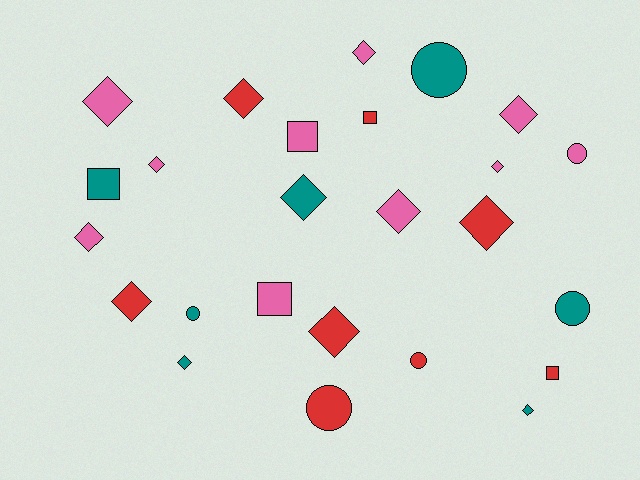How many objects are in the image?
There are 25 objects.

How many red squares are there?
There are 2 red squares.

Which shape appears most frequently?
Diamond, with 14 objects.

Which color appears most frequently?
Pink, with 10 objects.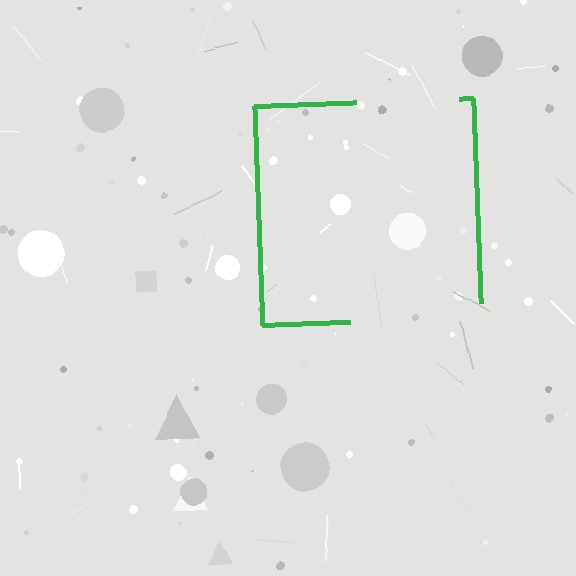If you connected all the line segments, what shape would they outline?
They would outline a square.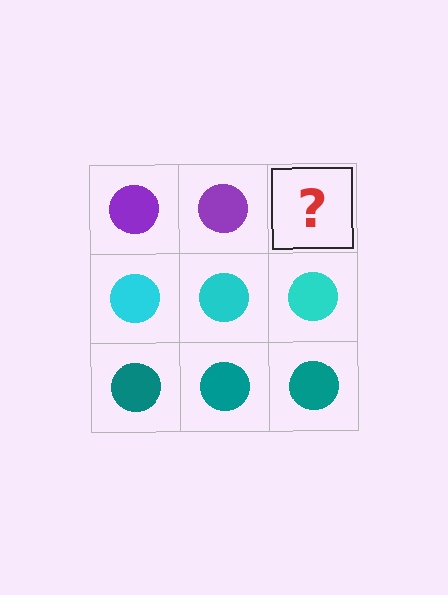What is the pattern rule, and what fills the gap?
The rule is that each row has a consistent color. The gap should be filled with a purple circle.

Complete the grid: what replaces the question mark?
The question mark should be replaced with a purple circle.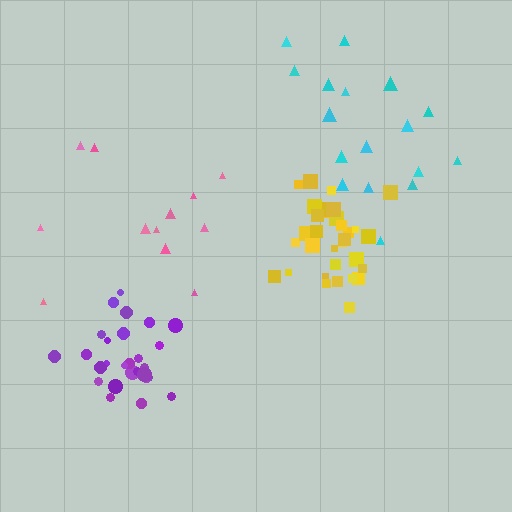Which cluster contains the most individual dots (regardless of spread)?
Yellow (32).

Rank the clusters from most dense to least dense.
purple, yellow, cyan, pink.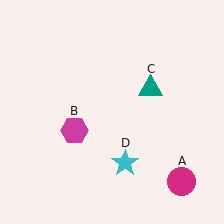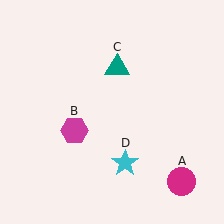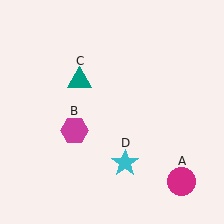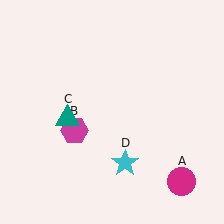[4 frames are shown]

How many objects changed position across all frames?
1 object changed position: teal triangle (object C).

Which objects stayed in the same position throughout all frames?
Magenta circle (object A) and magenta hexagon (object B) and cyan star (object D) remained stationary.